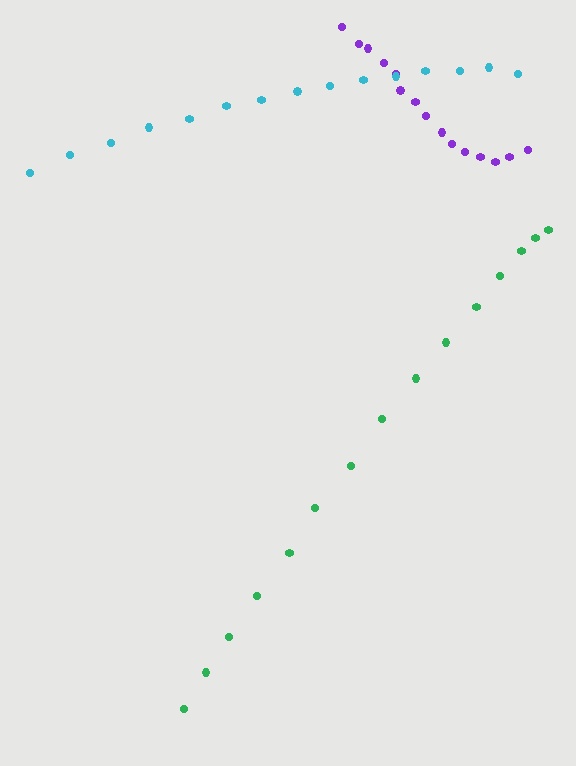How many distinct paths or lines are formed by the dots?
There are 3 distinct paths.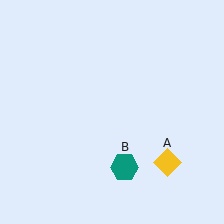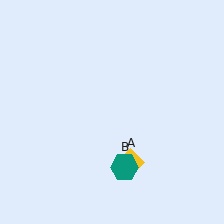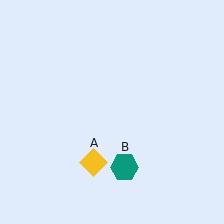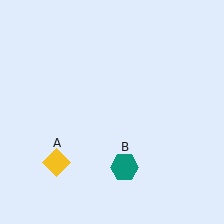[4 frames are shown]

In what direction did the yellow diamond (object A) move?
The yellow diamond (object A) moved left.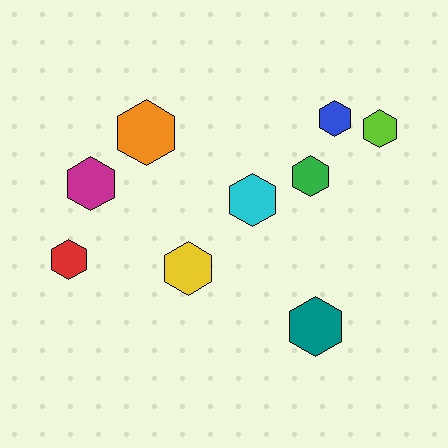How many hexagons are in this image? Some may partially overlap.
There are 9 hexagons.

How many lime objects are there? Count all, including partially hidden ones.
There is 1 lime object.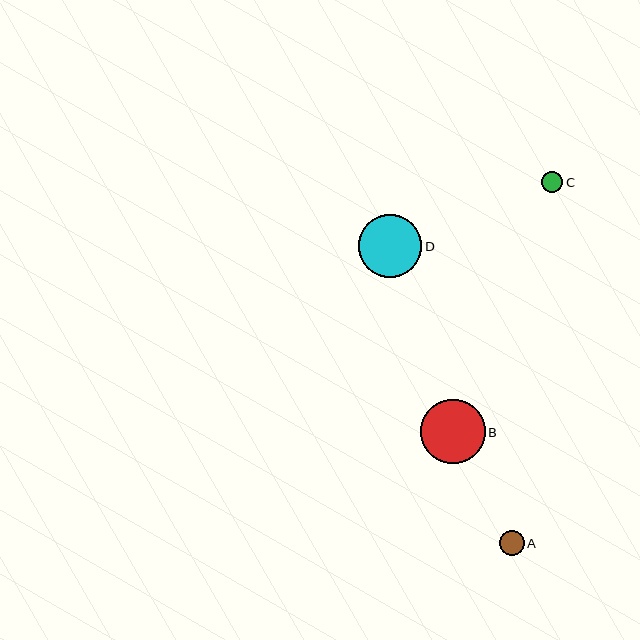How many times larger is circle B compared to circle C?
Circle B is approximately 3.0 times the size of circle C.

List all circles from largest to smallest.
From largest to smallest: B, D, A, C.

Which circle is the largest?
Circle B is the largest with a size of approximately 64 pixels.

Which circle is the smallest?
Circle C is the smallest with a size of approximately 21 pixels.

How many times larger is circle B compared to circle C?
Circle B is approximately 3.0 times the size of circle C.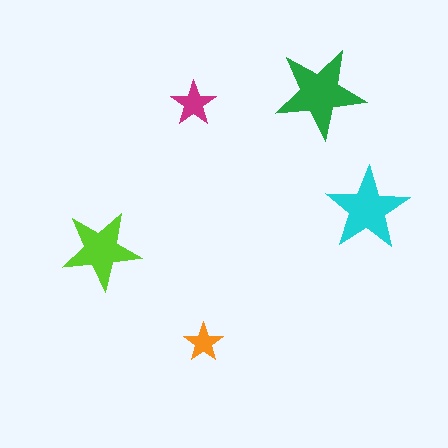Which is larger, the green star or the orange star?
The green one.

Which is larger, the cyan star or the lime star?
The cyan one.